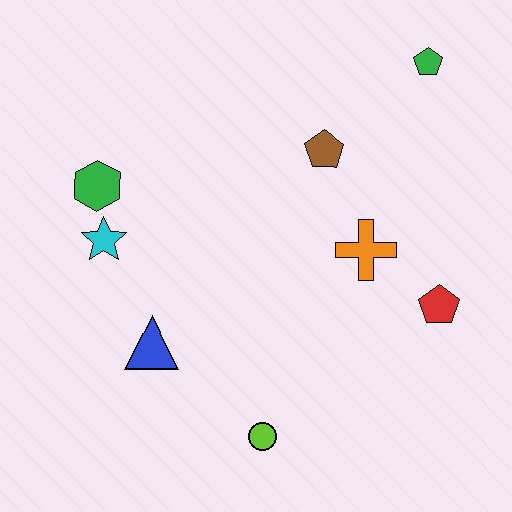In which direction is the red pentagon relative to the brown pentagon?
The red pentagon is below the brown pentagon.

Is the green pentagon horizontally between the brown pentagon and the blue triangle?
No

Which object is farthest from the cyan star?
The green pentagon is farthest from the cyan star.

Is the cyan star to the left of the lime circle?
Yes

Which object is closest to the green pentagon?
The brown pentagon is closest to the green pentagon.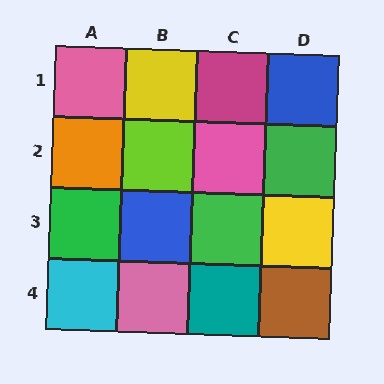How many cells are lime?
1 cell is lime.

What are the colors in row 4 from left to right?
Cyan, pink, teal, brown.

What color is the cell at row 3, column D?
Yellow.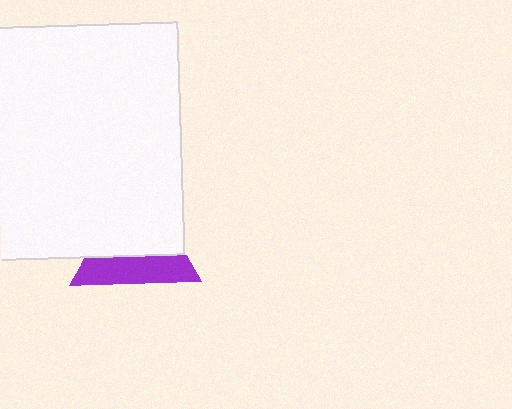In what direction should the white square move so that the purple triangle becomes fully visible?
The white square should move up. That is the shortest direction to clear the overlap and leave the purple triangle fully visible.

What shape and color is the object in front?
The object in front is a white square.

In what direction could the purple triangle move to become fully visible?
The purple triangle could move down. That would shift it out from behind the white square entirely.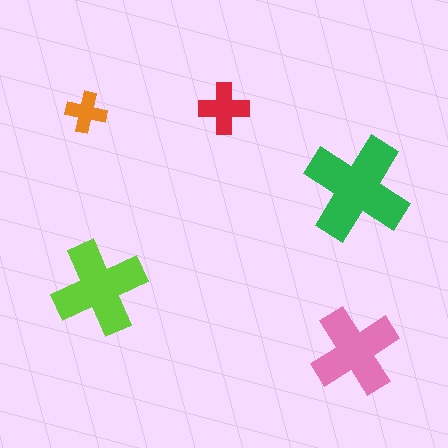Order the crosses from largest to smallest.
the green one, the lime one, the pink one, the red one, the orange one.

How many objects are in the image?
There are 5 objects in the image.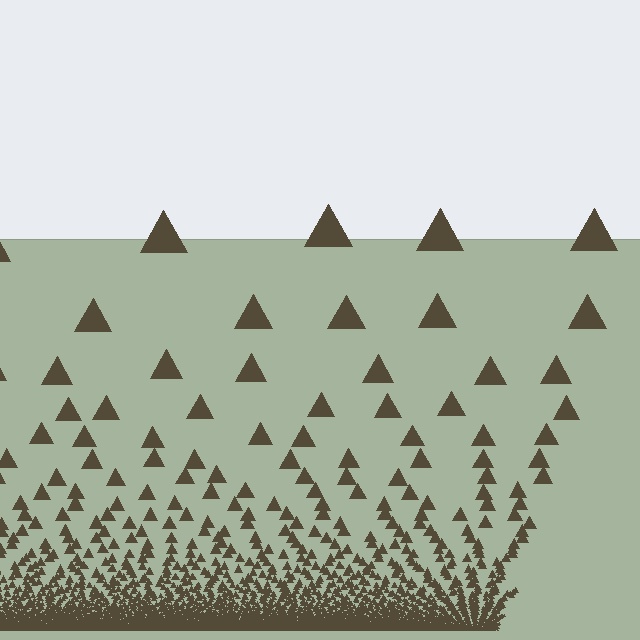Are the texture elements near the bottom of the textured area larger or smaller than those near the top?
Smaller. The gradient is inverted — elements near the bottom are smaller and denser.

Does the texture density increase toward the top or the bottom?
Density increases toward the bottom.